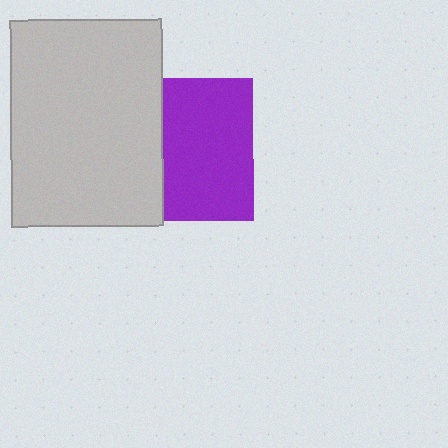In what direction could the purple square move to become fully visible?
The purple square could move right. That would shift it out from behind the light gray rectangle entirely.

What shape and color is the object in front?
The object in front is a light gray rectangle.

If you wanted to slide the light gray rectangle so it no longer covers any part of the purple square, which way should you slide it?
Slide it left — that is the most direct way to separate the two shapes.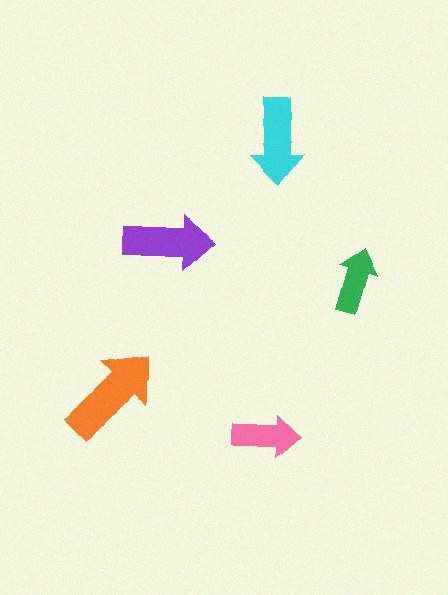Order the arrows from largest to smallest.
the orange one, the purple one, the cyan one, the pink one, the green one.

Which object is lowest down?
The pink arrow is bottommost.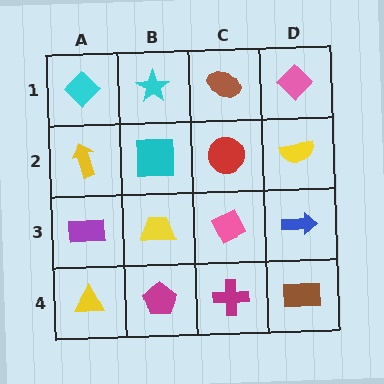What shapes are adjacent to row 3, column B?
A cyan square (row 2, column B), a magenta pentagon (row 4, column B), a purple rectangle (row 3, column A), a pink diamond (row 3, column C).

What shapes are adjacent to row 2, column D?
A pink diamond (row 1, column D), a blue arrow (row 3, column D), a red circle (row 2, column C).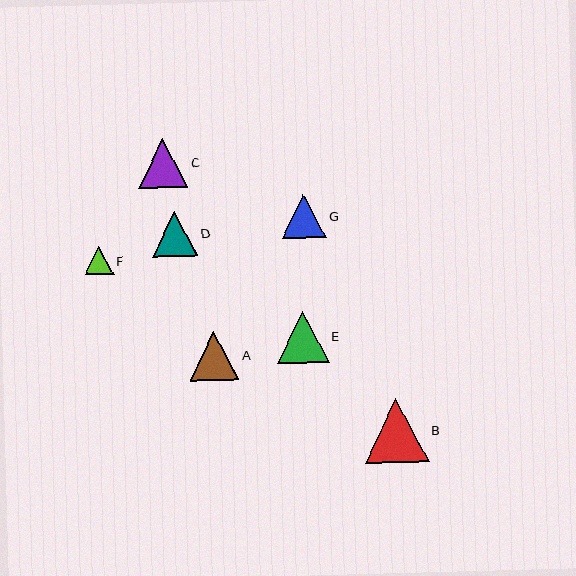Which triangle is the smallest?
Triangle F is the smallest with a size of approximately 28 pixels.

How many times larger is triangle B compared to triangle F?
Triangle B is approximately 2.2 times the size of triangle F.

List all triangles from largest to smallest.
From largest to smallest: B, E, A, C, D, G, F.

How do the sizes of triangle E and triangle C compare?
Triangle E and triangle C are approximately the same size.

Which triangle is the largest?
Triangle B is the largest with a size of approximately 63 pixels.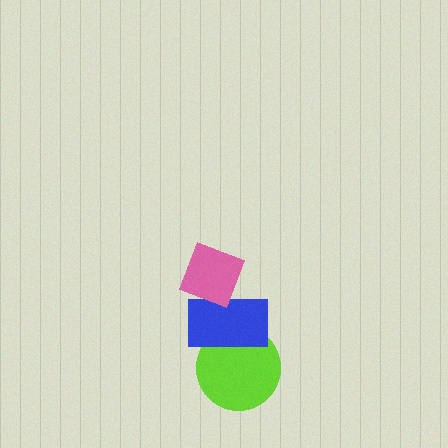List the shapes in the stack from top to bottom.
From top to bottom: the pink diamond, the blue rectangle, the lime circle.